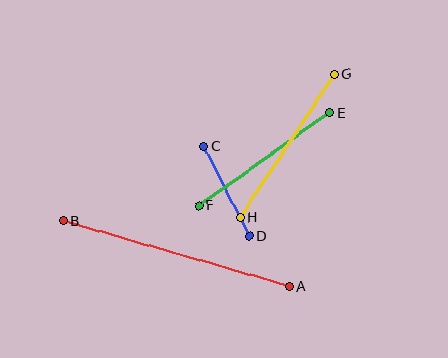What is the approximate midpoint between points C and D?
The midpoint is at approximately (227, 192) pixels.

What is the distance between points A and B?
The distance is approximately 236 pixels.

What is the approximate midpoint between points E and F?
The midpoint is at approximately (264, 159) pixels.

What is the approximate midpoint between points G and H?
The midpoint is at approximately (287, 146) pixels.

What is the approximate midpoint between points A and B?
The midpoint is at approximately (176, 254) pixels.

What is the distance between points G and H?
The distance is approximately 172 pixels.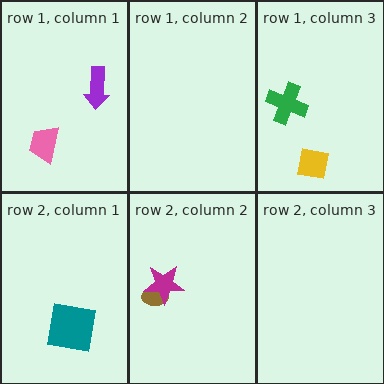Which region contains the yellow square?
The row 1, column 3 region.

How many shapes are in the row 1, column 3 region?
2.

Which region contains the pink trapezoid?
The row 1, column 1 region.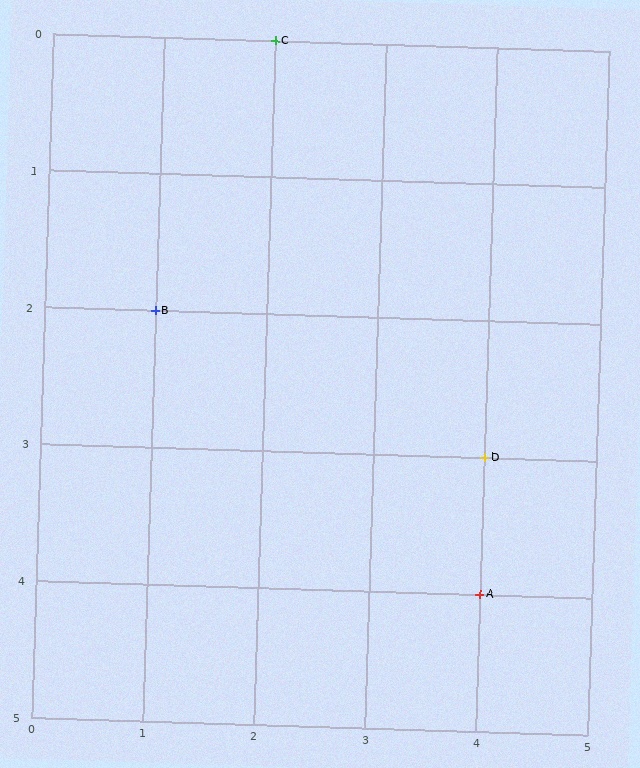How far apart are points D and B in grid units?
Points D and B are 3 columns and 1 row apart (about 3.2 grid units diagonally).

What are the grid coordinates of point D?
Point D is at grid coordinates (4, 3).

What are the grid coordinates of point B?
Point B is at grid coordinates (1, 2).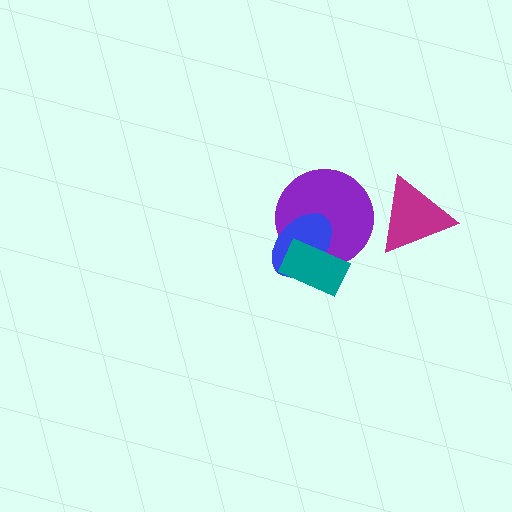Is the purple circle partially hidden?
Yes, it is partially covered by another shape.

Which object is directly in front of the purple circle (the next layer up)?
The blue ellipse is directly in front of the purple circle.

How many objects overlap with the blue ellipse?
2 objects overlap with the blue ellipse.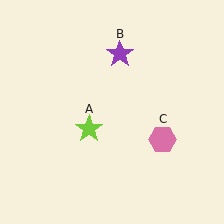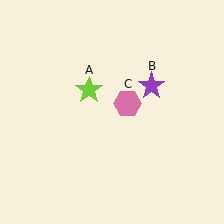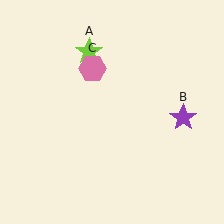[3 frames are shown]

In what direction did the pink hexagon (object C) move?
The pink hexagon (object C) moved up and to the left.